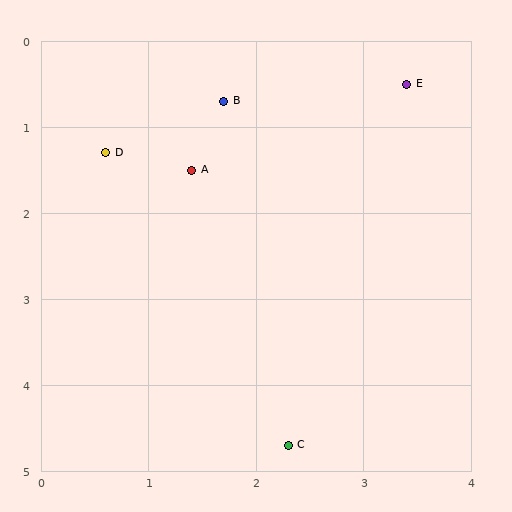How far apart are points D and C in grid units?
Points D and C are about 3.8 grid units apart.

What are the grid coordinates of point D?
Point D is at approximately (0.6, 1.3).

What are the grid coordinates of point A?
Point A is at approximately (1.4, 1.5).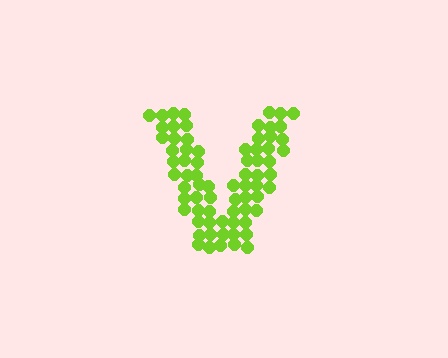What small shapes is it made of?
It is made of small circles.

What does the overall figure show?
The overall figure shows the letter V.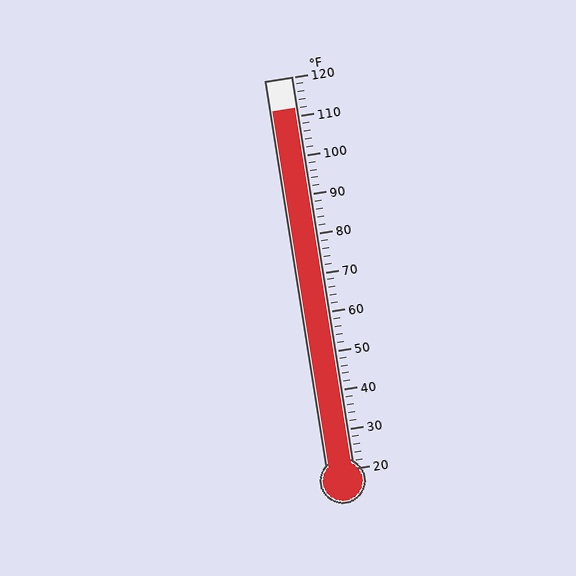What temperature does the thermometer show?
The thermometer shows approximately 112°F.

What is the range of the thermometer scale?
The thermometer scale ranges from 20°F to 120°F.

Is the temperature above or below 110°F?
The temperature is above 110°F.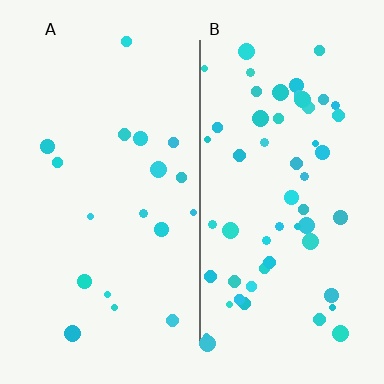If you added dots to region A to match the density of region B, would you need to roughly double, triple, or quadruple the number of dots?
Approximately triple.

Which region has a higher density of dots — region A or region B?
B (the right).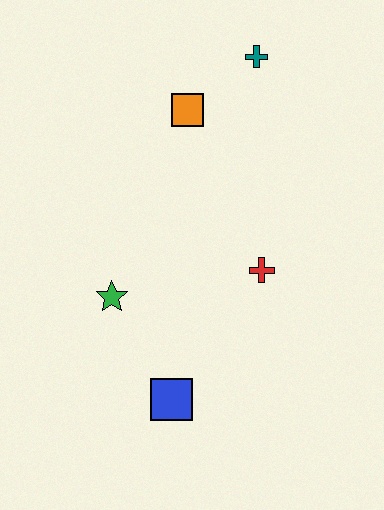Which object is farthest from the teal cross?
The blue square is farthest from the teal cross.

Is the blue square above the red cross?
No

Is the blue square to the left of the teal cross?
Yes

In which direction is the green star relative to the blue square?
The green star is above the blue square.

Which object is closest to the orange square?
The teal cross is closest to the orange square.